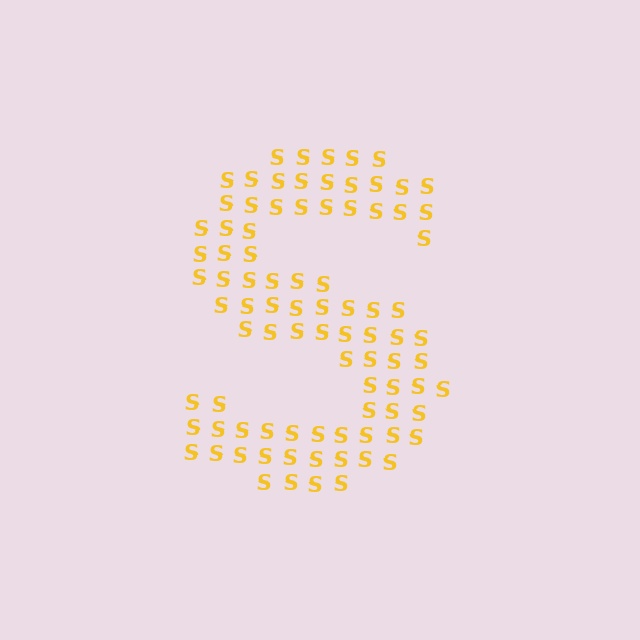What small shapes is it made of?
It is made of small letter S's.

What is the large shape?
The large shape is the letter S.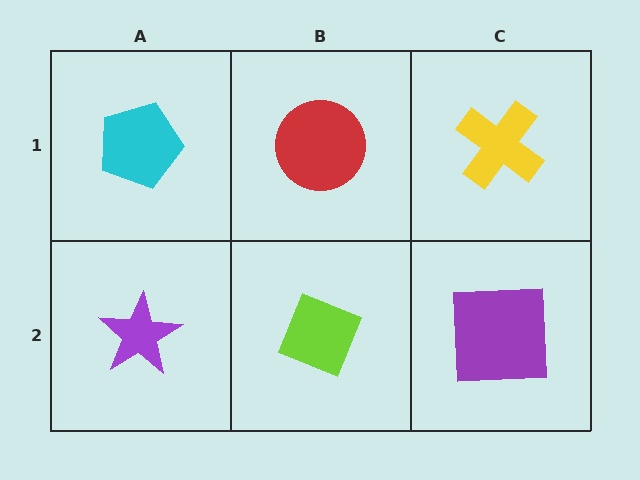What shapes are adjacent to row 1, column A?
A purple star (row 2, column A), a red circle (row 1, column B).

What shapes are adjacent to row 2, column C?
A yellow cross (row 1, column C), a lime diamond (row 2, column B).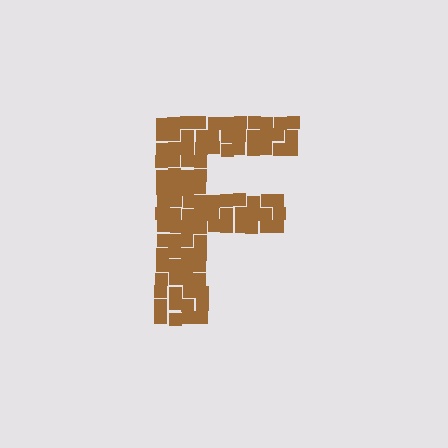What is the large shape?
The large shape is the letter F.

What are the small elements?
The small elements are squares.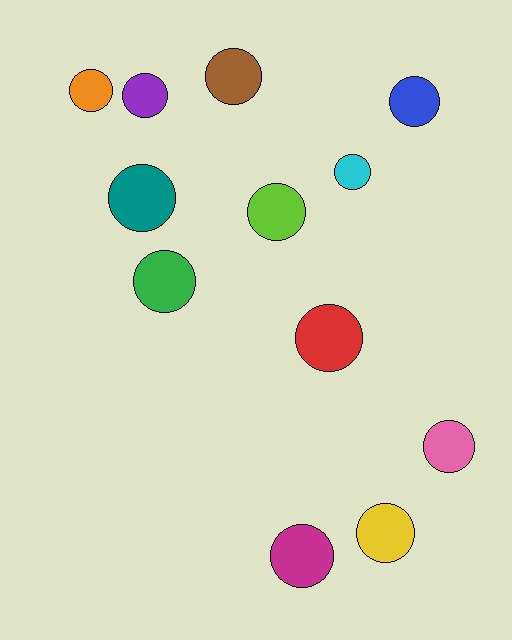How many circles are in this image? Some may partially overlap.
There are 12 circles.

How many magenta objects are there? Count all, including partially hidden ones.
There is 1 magenta object.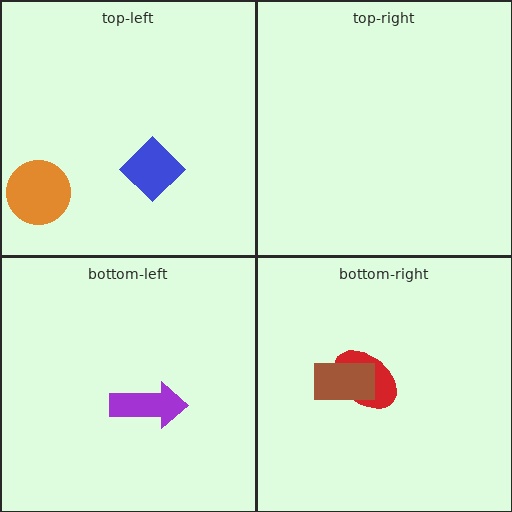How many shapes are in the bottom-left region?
1.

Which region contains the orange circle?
The top-left region.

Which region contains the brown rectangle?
The bottom-right region.